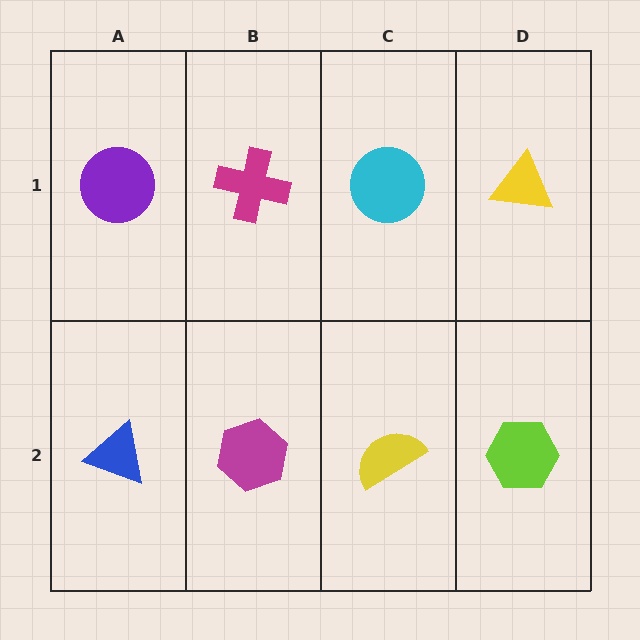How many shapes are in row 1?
4 shapes.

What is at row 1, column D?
A yellow triangle.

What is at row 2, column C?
A yellow semicircle.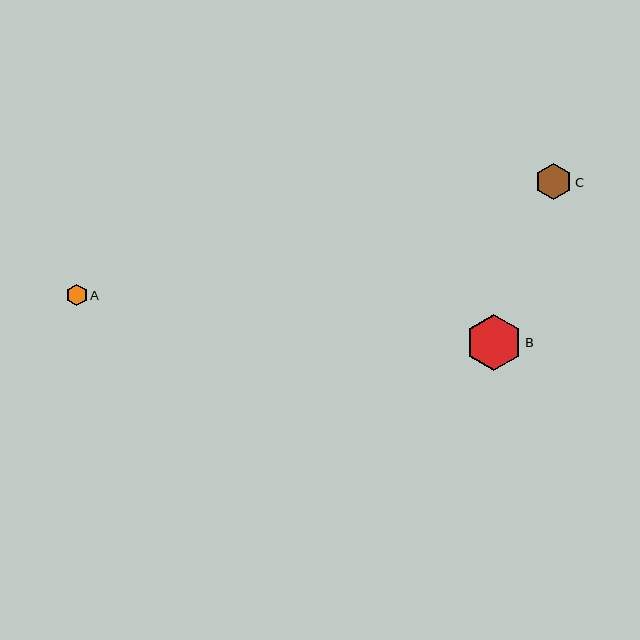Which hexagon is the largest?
Hexagon B is the largest with a size of approximately 56 pixels.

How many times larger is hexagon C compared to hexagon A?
Hexagon C is approximately 1.7 times the size of hexagon A.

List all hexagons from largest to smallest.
From largest to smallest: B, C, A.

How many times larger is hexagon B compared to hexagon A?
Hexagon B is approximately 2.6 times the size of hexagon A.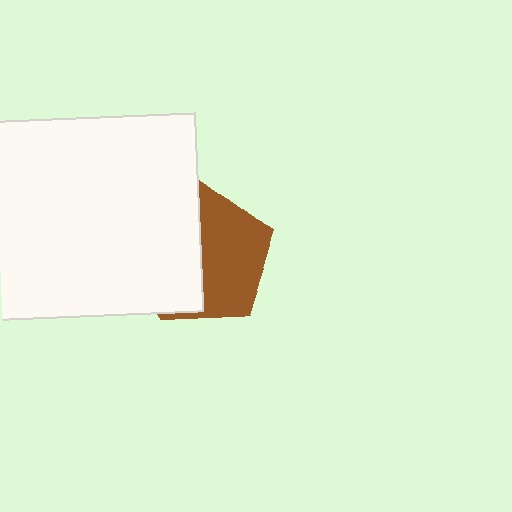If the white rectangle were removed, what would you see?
You would see the complete brown pentagon.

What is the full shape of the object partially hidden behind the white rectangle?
The partially hidden object is a brown pentagon.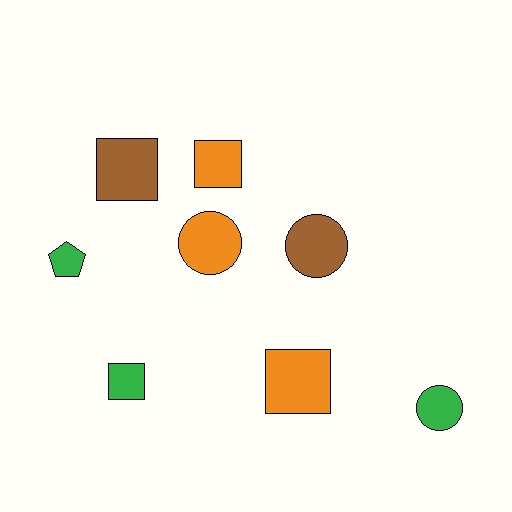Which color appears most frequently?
Green, with 3 objects.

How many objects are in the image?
There are 8 objects.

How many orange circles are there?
There is 1 orange circle.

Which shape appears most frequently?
Square, with 4 objects.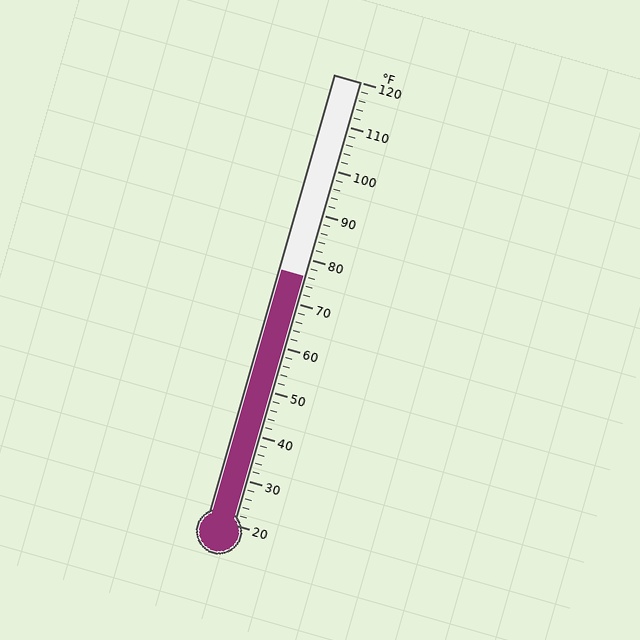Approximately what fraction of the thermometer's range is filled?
The thermometer is filled to approximately 55% of its range.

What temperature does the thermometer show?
The thermometer shows approximately 76°F.